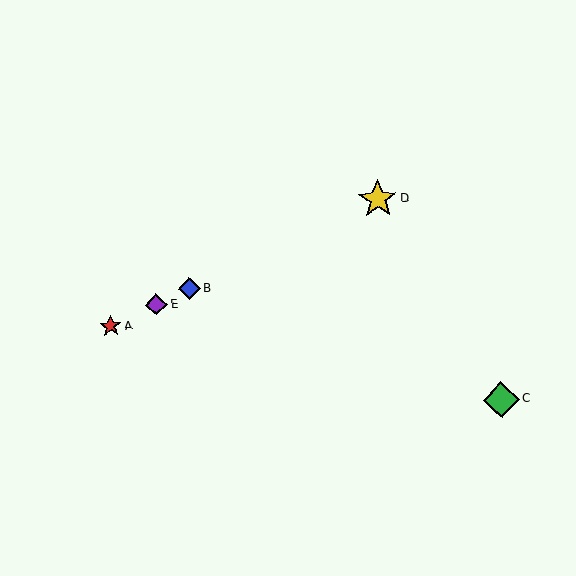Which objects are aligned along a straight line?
Objects A, B, D, E are aligned along a straight line.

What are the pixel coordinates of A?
Object A is at (111, 326).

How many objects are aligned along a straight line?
4 objects (A, B, D, E) are aligned along a straight line.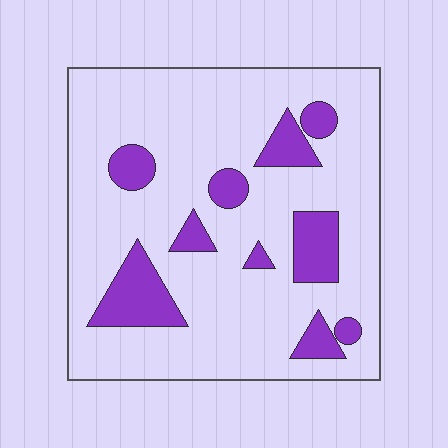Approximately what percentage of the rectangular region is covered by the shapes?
Approximately 20%.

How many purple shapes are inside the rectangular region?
10.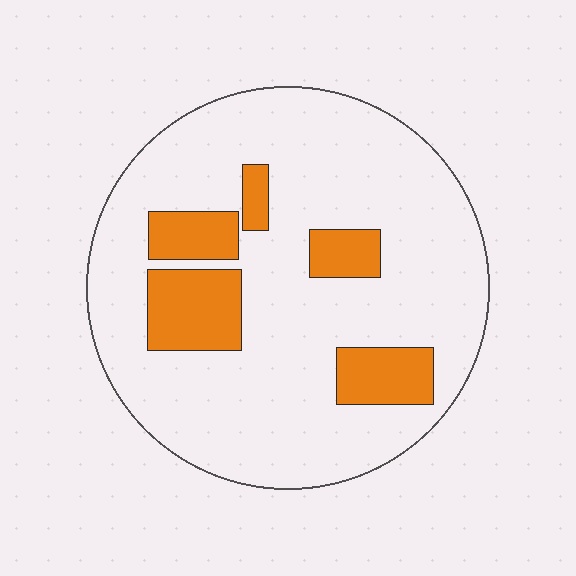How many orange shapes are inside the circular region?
5.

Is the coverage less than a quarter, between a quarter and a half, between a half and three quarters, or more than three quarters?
Less than a quarter.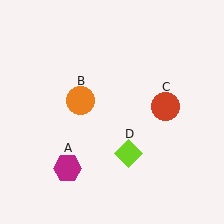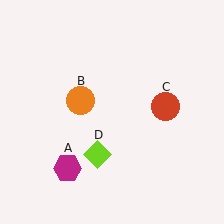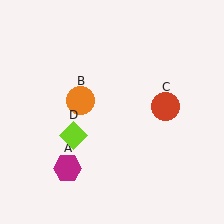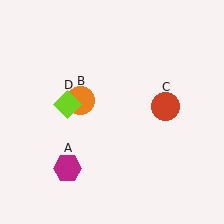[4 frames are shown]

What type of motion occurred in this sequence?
The lime diamond (object D) rotated clockwise around the center of the scene.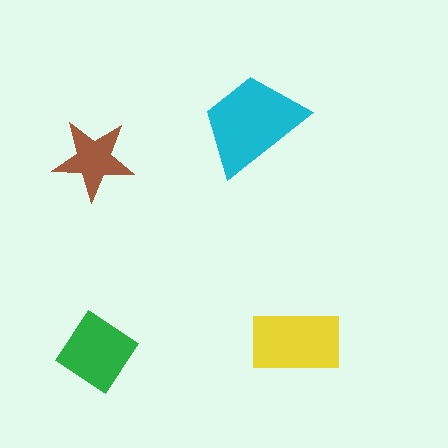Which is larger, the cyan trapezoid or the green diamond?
The cyan trapezoid.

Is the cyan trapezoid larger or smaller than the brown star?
Larger.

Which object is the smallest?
The brown star.